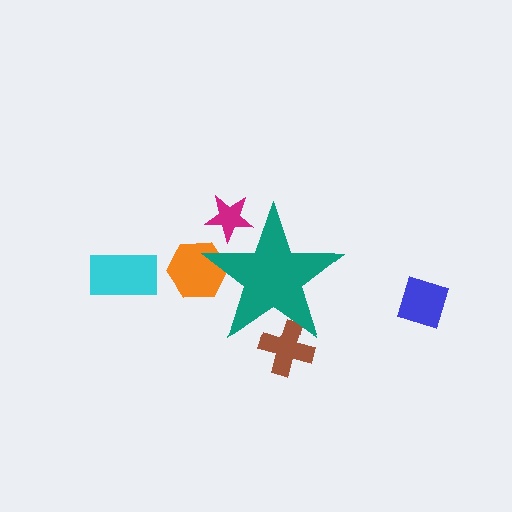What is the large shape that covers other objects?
A teal star.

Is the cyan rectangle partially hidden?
No, the cyan rectangle is fully visible.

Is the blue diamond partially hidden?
No, the blue diamond is fully visible.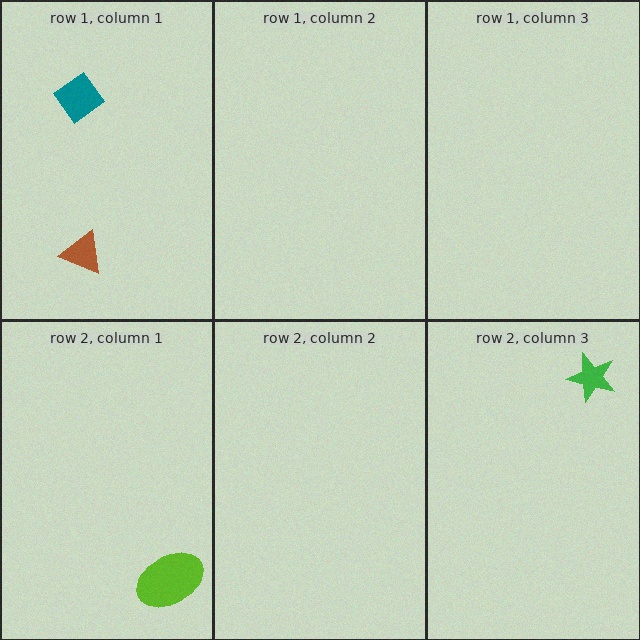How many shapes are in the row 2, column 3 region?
1.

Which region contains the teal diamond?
The row 1, column 1 region.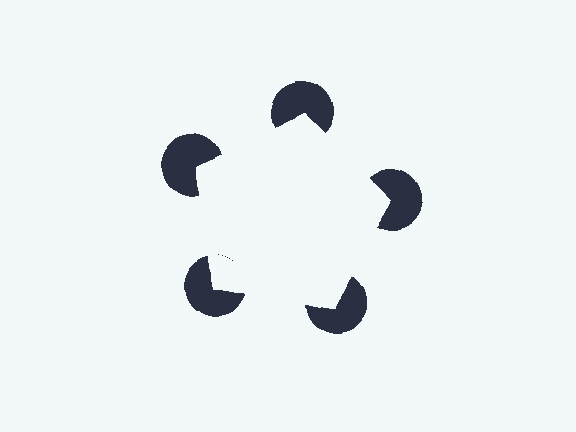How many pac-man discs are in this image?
There are 5 — one at each vertex of the illusory pentagon.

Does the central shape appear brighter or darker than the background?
It typically appears slightly brighter than the background, even though no actual brightness change is drawn.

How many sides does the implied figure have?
5 sides.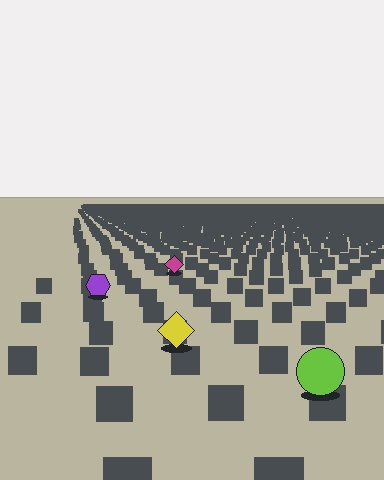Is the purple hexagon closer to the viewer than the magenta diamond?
Yes. The purple hexagon is closer — you can tell from the texture gradient: the ground texture is coarser near it.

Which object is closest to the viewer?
The lime circle is closest. The texture marks near it are larger and more spread out.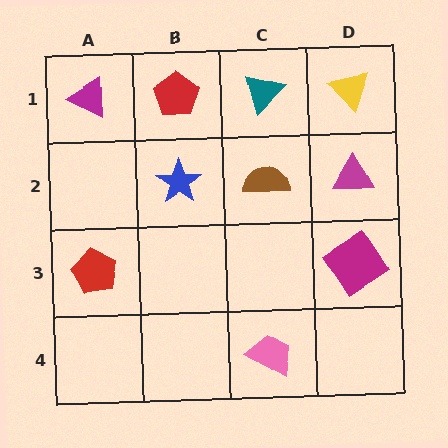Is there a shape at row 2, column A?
No, that cell is empty.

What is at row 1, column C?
A teal triangle.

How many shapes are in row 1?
4 shapes.